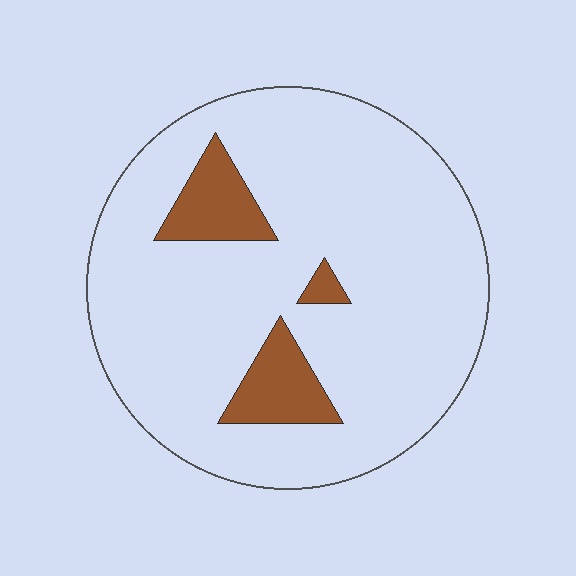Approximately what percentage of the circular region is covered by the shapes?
Approximately 10%.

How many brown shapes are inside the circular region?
3.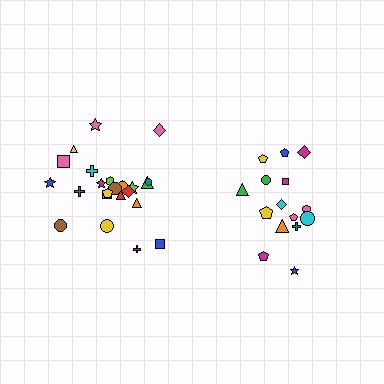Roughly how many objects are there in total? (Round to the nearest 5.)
Roughly 40 objects in total.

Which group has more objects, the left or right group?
The left group.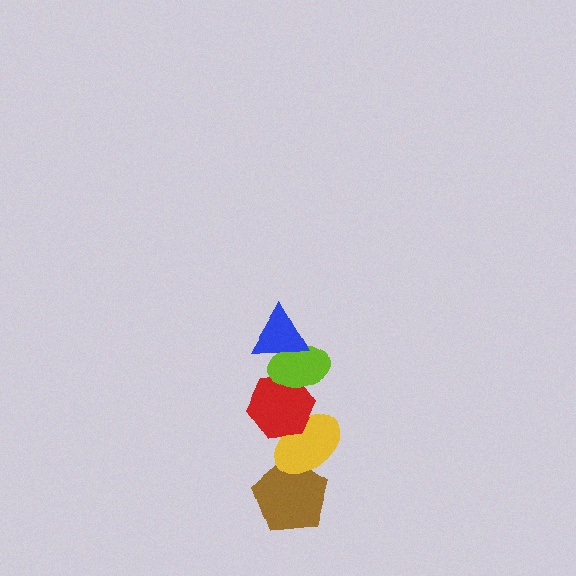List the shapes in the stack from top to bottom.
From top to bottom: the blue triangle, the lime ellipse, the red hexagon, the yellow ellipse, the brown pentagon.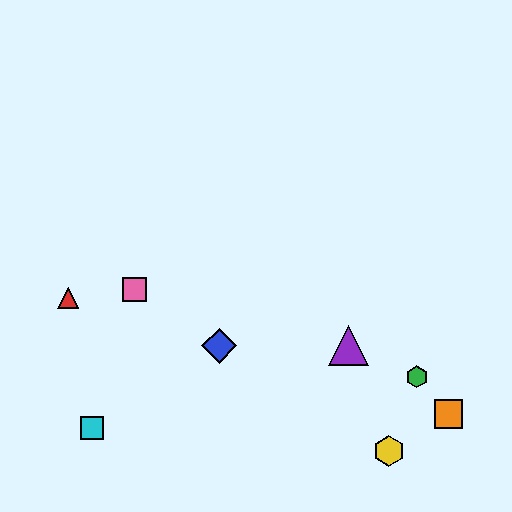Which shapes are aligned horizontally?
The blue diamond, the purple triangle are aligned horizontally.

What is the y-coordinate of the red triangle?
The red triangle is at y≈298.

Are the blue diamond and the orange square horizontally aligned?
No, the blue diamond is at y≈346 and the orange square is at y≈414.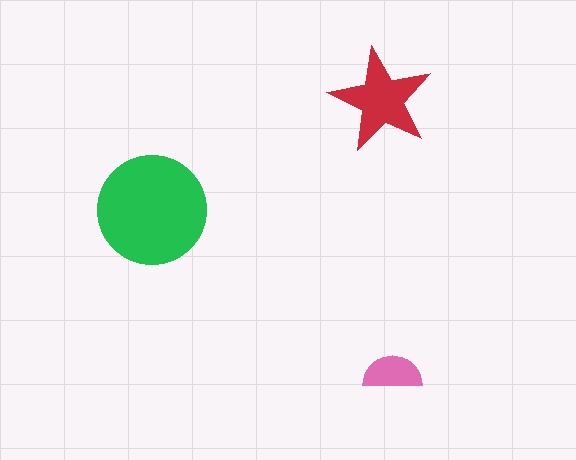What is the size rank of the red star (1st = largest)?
2nd.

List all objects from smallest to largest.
The pink semicircle, the red star, the green circle.